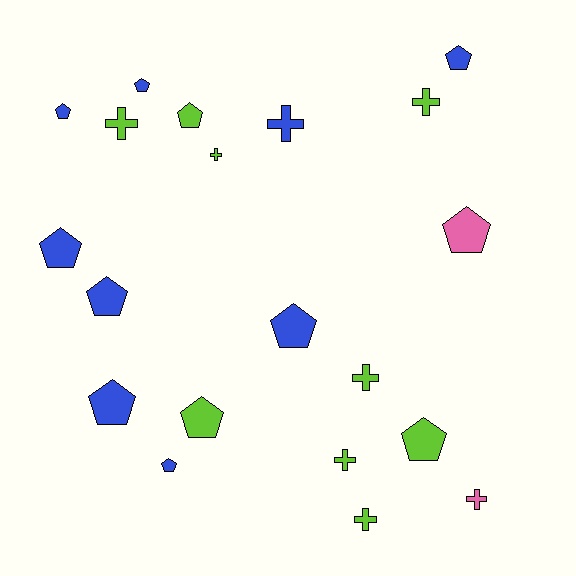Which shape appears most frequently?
Pentagon, with 12 objects.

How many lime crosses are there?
There are 6 lime crosses.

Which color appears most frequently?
Blue, with 9 objects.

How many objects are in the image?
There are 20 objects.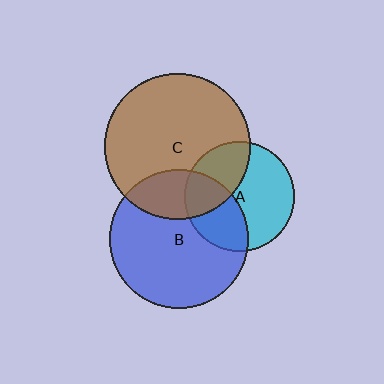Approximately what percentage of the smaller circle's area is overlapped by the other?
Approximately 35%.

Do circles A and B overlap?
Yes.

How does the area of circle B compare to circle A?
Approximately 1.6 times.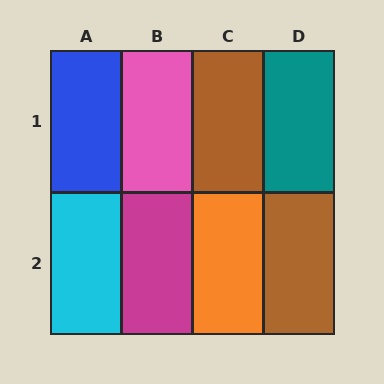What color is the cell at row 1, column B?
Pink.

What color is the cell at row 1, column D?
Teal.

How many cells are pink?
1 cell is pink.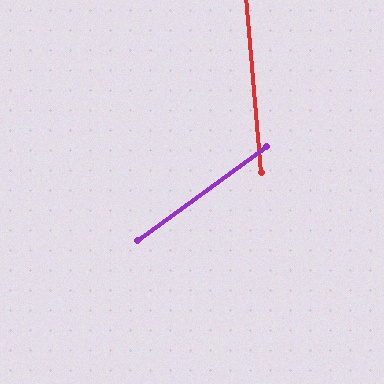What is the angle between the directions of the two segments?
Approximately 59 degrees.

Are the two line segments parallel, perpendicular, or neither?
Neither parallel nor perpendicular — they differ by about 59°.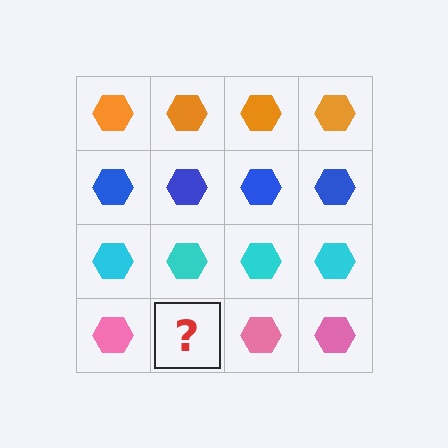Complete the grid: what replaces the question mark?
The question mark should be replaced with a pink hexagon.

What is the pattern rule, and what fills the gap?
The rule is that each row has a consistent color. The gap should be filled with a pink hexagon.